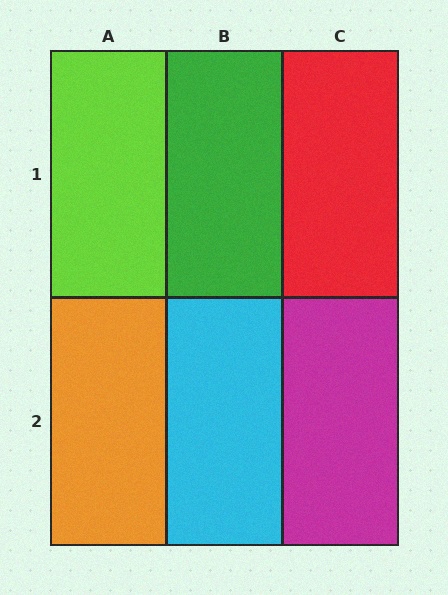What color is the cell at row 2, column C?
Magenta.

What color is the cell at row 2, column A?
Orange.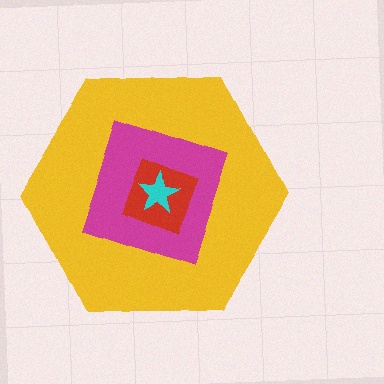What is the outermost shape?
The yellow hexagon.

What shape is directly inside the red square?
The cyan star.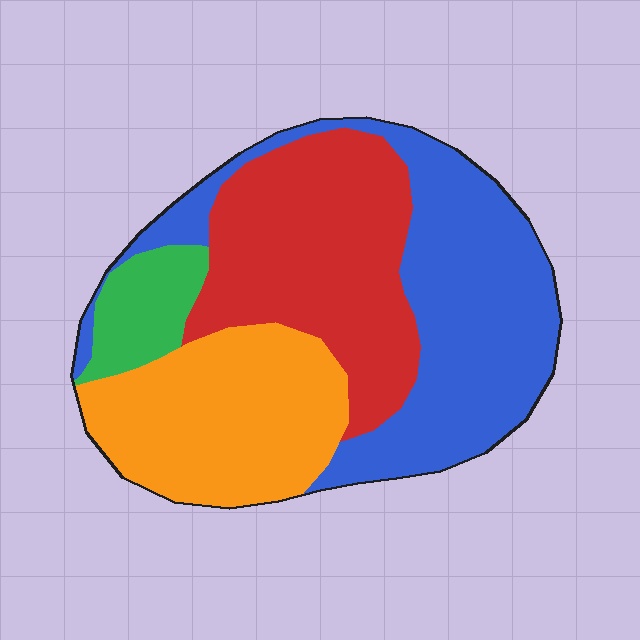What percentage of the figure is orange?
Orange covers roughly 25% of the figure.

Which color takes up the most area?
Blue, at roughly 35%.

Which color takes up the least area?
Green, at roughly 10%.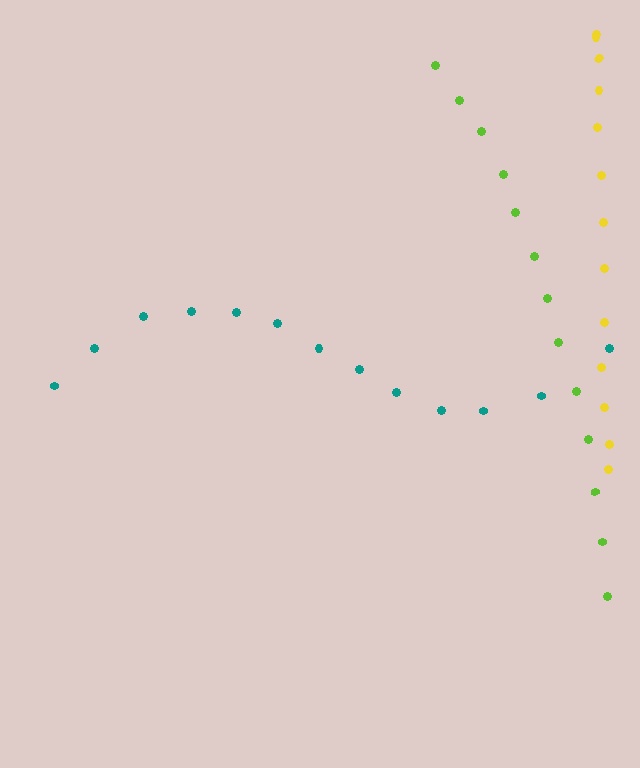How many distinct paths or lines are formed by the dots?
There are 3 distinct paths.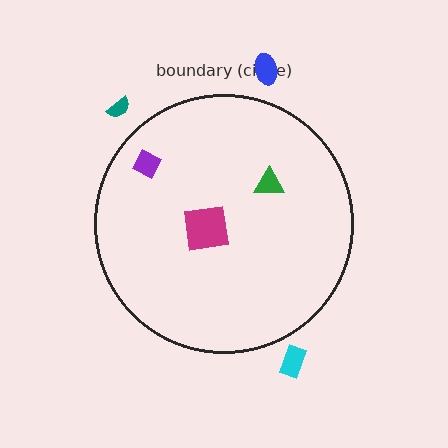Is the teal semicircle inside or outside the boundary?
Outside.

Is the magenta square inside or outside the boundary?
Inside.